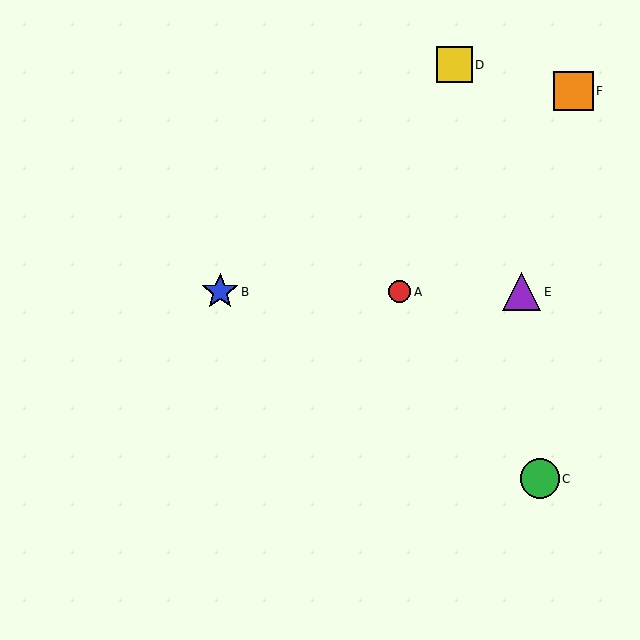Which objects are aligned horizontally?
Objects A, B, E are aligned horizontally.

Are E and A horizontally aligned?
Yes, both are at y≈292.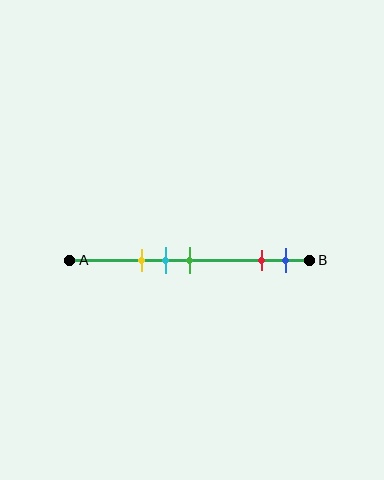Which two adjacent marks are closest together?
The cyan and green marks are the closest adjacent pair.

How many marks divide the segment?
There are 5 marks dividing the segment.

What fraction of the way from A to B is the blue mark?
The blue mark is approximately 90% (0.9) of the way from A to B.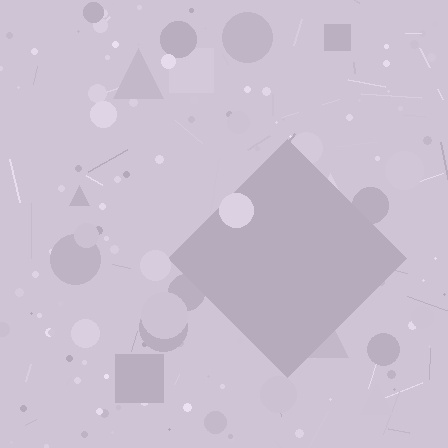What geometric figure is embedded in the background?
A diamond is embedded in the background.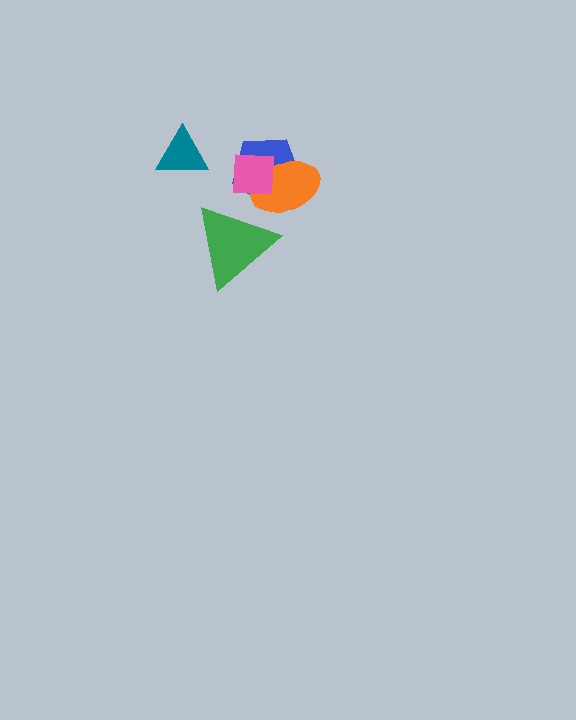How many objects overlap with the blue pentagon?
2 objects overlap with the blue pentagon.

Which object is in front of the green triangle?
The orange ellipse is in front of the green triangle.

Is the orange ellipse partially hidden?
Yes, it is partially covered by another shape.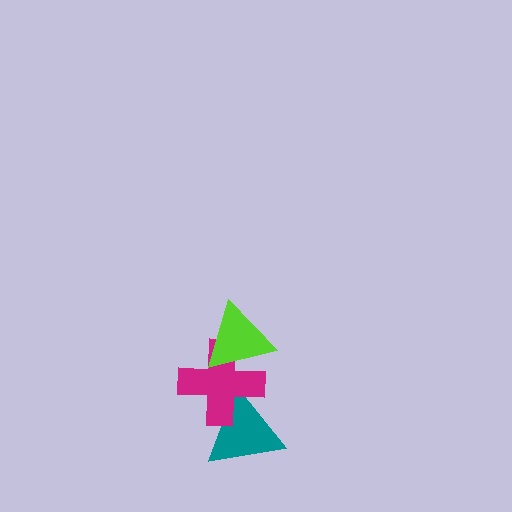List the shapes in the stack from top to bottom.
From top to bottom: the lime triangle, the magenta cross, the teal triangle.